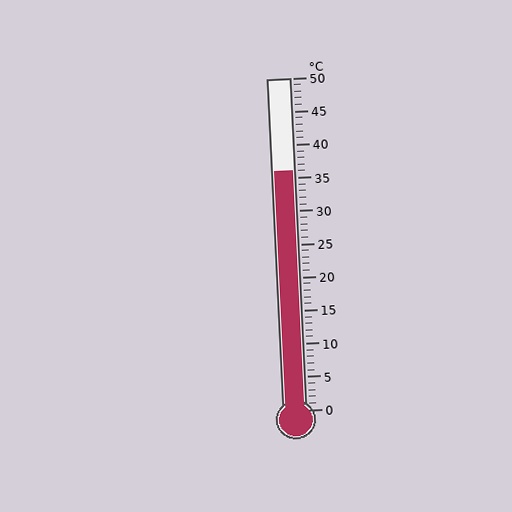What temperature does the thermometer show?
The thermometer shows approximately 36°C.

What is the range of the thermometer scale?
The thermometer scale ranges from 0°C to 50°C.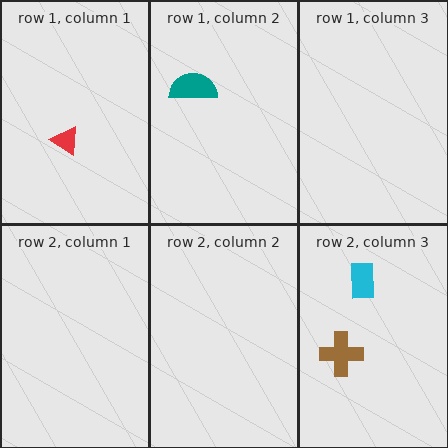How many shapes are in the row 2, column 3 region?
2.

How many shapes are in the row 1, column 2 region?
1.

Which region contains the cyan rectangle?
The row 2, column 3 region.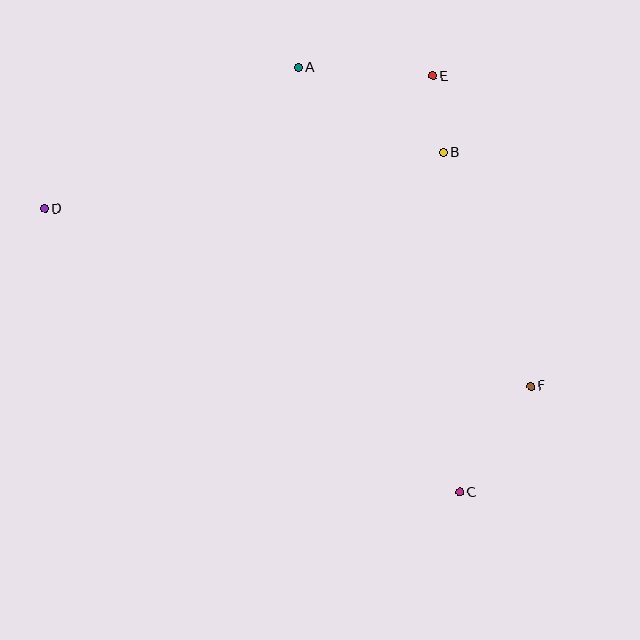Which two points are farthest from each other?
Points D and F are farthest from each other.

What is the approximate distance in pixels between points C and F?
The distance between C and F is approximately 128 pixels.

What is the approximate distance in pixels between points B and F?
The distance between B and F is approximately 249 pixels.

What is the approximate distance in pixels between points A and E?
The distance between A and E is approximately 135 pixels.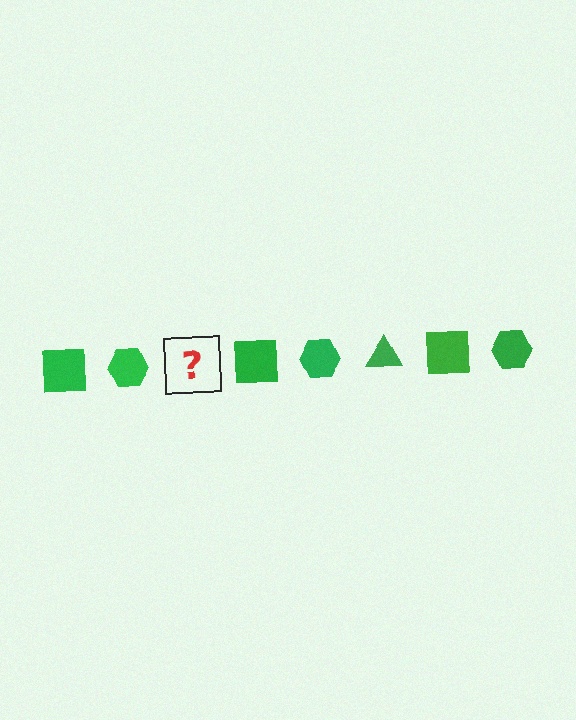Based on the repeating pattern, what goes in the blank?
The blank should be a green triangle.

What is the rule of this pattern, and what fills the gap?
The rule is that the pattern cycles through square, hexagon, triangle shapes in green. The gap should be filled with a green triangle.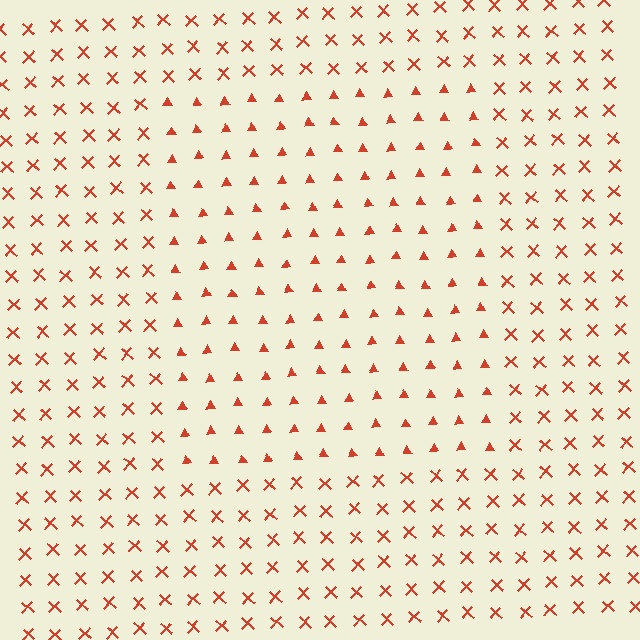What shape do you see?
I see a rectangle.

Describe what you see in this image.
The image is filled with small red elements arranged in a uniform grid. A rectangle-shaped region contains triangles, while the surrounding area contains X marks. The boundary is defined purely by the change in element shape.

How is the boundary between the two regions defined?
The boundary is defined by a change in element shape: triangles inside vs. X marks outside. All elements share the same color and spacing.